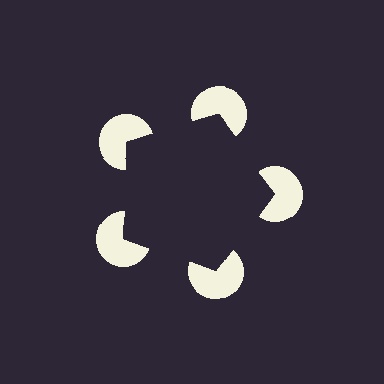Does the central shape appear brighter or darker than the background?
It typically appears slightly darker than the background, even though no actual brightness change is drawn.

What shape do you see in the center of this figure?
An illusory pentagon — its edges are inferred from the aligned wedge cuts in the pac-man discs, not physically drawn.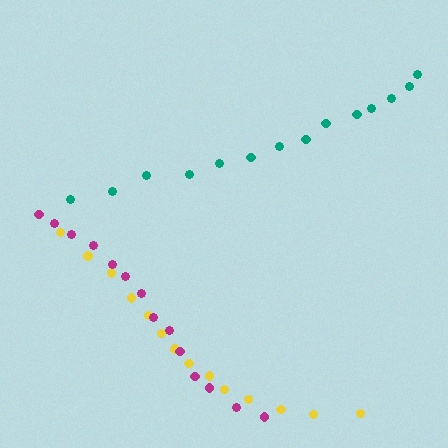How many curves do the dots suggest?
There are 3 distinct paths.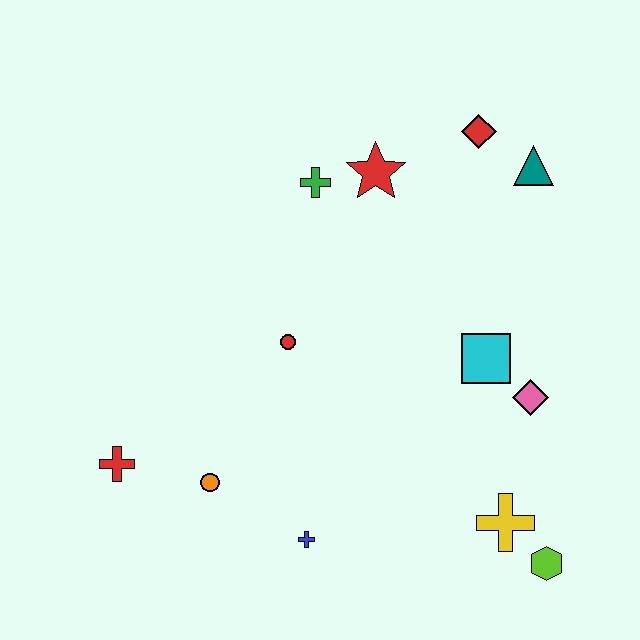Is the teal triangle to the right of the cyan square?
Yes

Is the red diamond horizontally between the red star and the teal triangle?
Yes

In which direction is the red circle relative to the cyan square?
The red circle is to the left of the cyan square.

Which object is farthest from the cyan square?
The red cross is farthest from the cyan square.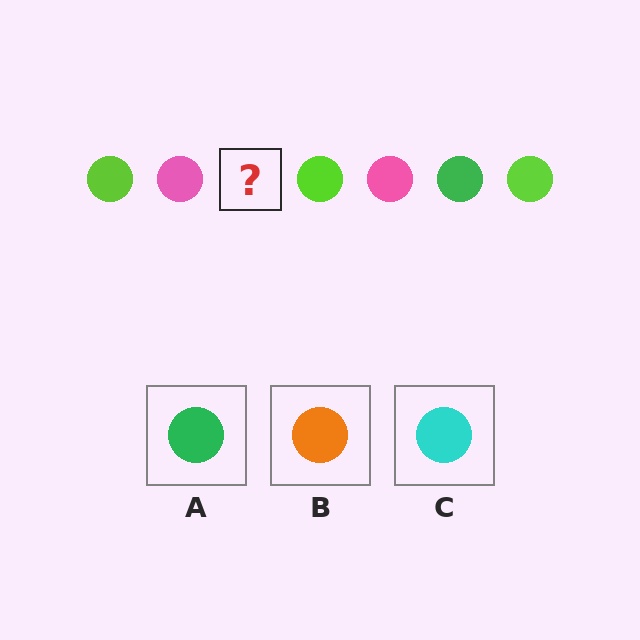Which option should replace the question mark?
Option A.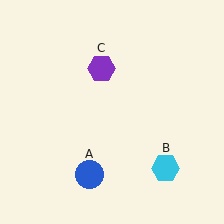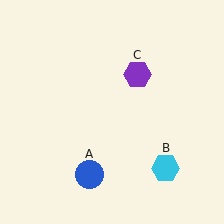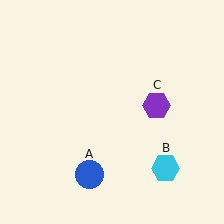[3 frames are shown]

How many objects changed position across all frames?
1 object changed position: purple hexagon (object C).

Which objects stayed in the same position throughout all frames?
Blue circle (object A) and cyan hexagon (object B) remained stationary.